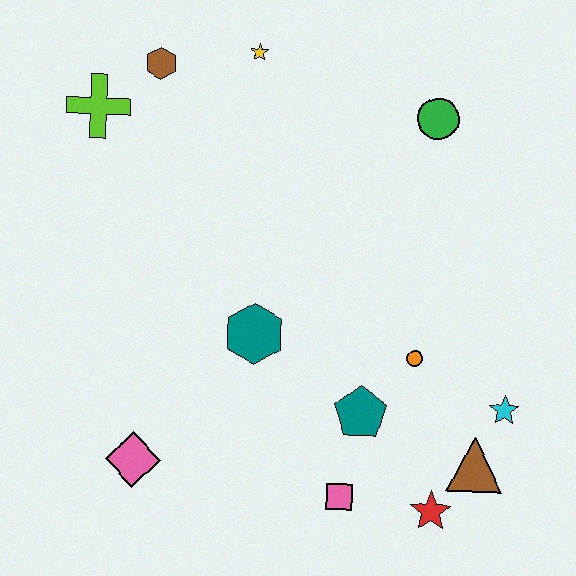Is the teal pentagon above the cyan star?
No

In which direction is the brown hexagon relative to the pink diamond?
The brown hexagon is above the pink diamond.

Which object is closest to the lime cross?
The brown hexagon is closest to the lime cross.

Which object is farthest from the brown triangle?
The lime cross is farthest from the brown triangle.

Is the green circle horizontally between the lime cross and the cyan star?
Yes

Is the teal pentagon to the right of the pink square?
Yes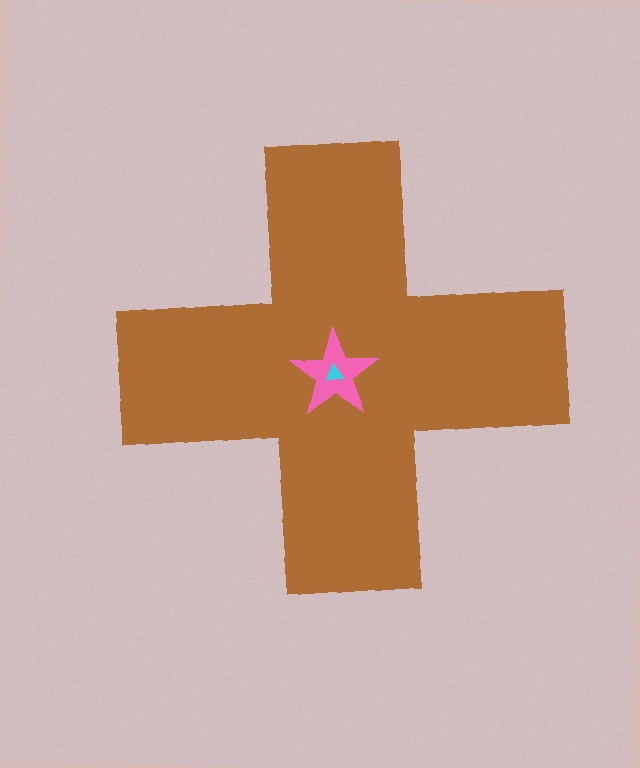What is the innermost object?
The cyan triangle.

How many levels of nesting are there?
3.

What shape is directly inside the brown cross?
The pink star.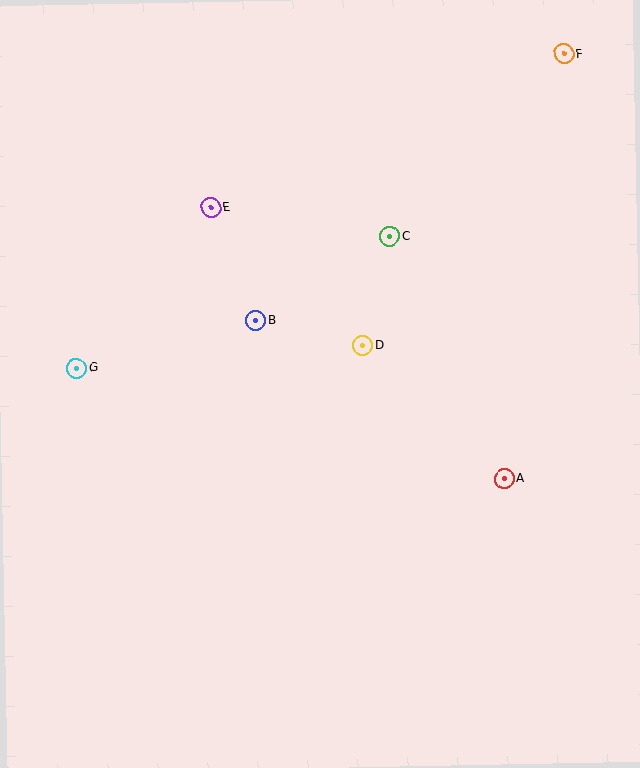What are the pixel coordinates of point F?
Point F is at (564, 54).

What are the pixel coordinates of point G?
Point G is at (76, 368).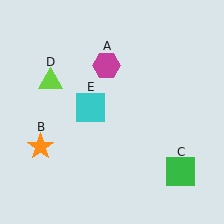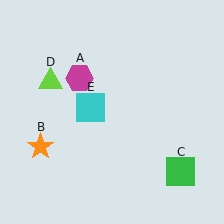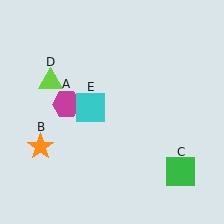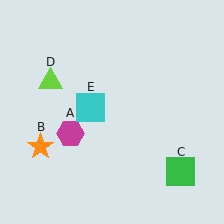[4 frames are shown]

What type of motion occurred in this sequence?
The magenta hexagon (object A) rotated counterclockwise around the center of the scene.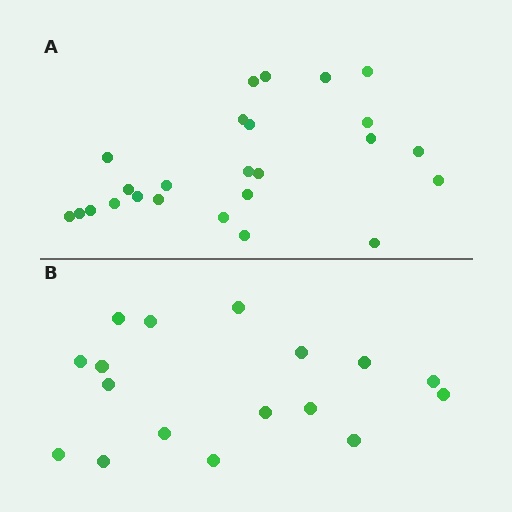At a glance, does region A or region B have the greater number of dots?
Region A (the top region) has more dots.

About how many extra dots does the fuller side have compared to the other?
Region A has roughly 8 or so more dots than region B.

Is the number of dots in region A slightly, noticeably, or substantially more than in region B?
Region A has substantially more. The ratio is roughly 1.5 to 1.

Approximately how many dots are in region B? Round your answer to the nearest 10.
About 20 dots. (The exact count is 17, which rounds to 20.)